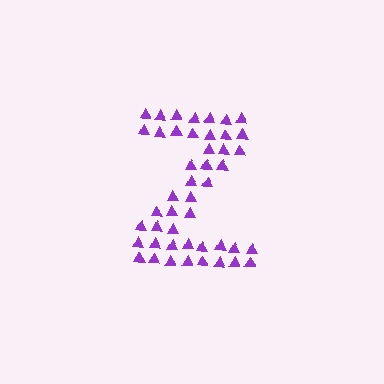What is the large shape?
The large shape is the letter Z.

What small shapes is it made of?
It is made of small triangles.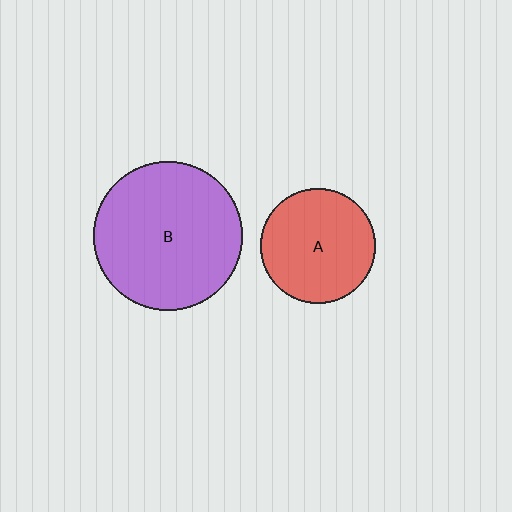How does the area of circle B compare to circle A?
Approximately 1.7 times.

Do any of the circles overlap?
No, none of the circles overlap.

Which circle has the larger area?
Circle B (purple).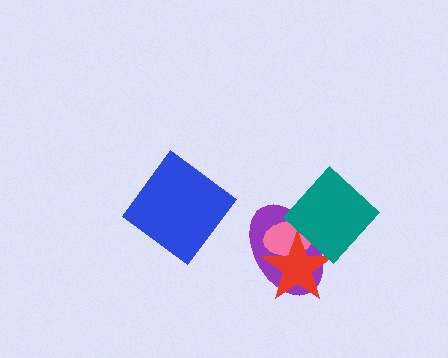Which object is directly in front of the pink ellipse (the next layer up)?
The red star is directly in front of the pink ellipse.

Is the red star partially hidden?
Yes, it is partially covered by another shape.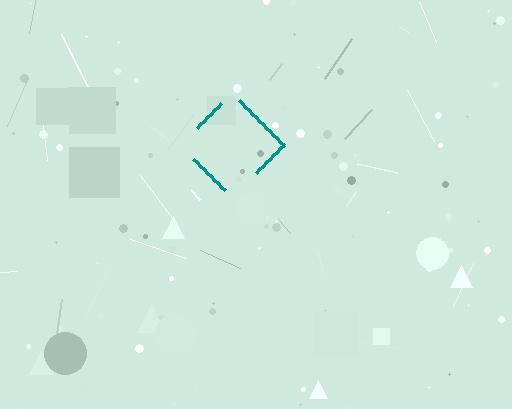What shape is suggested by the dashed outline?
The dashed outline suggests a diamond.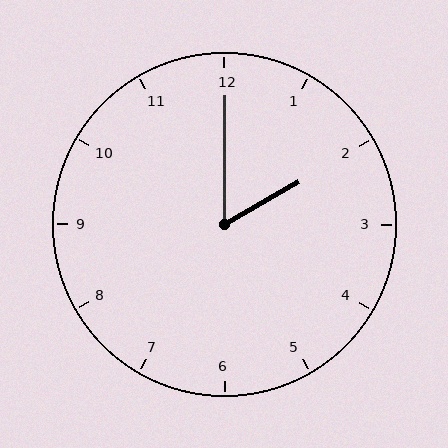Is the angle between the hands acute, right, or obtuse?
It is acute.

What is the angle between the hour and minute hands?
Approximately 60 degrees.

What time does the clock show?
2:00.